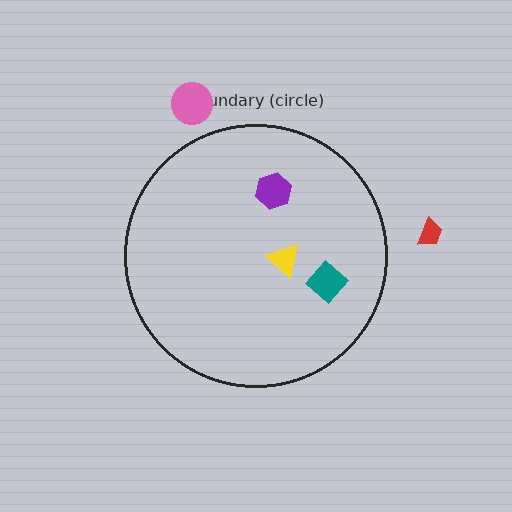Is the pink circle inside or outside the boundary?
Outside.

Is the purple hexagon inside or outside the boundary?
Inside.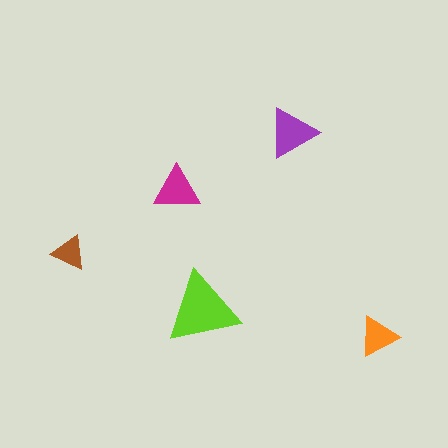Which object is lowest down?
The orange triangle is bottommost.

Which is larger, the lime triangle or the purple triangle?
The lime one.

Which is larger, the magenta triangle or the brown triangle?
The magenta one.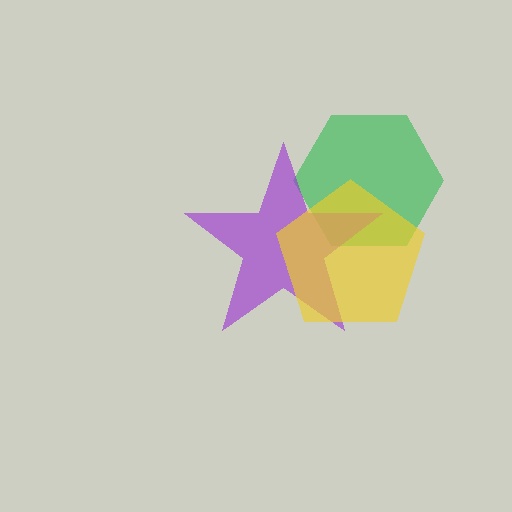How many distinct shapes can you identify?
There are 3 distinct shapes: a green hexagon, a purple star, a yellow pentagon.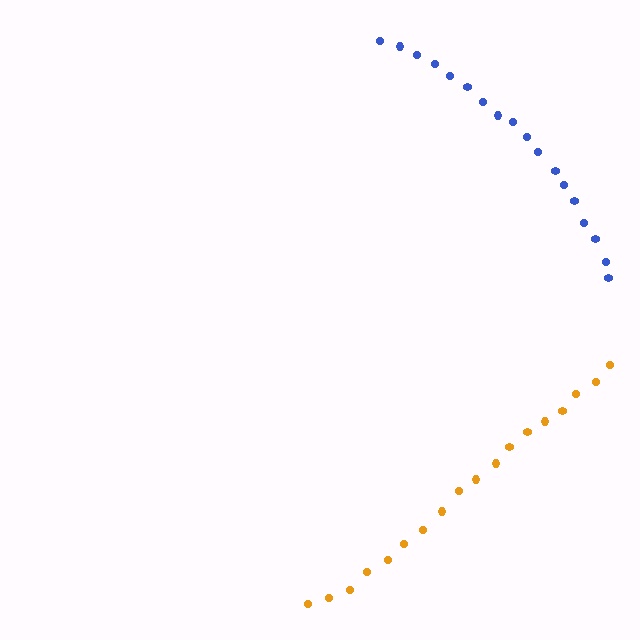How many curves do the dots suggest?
There are 2 distinct paths.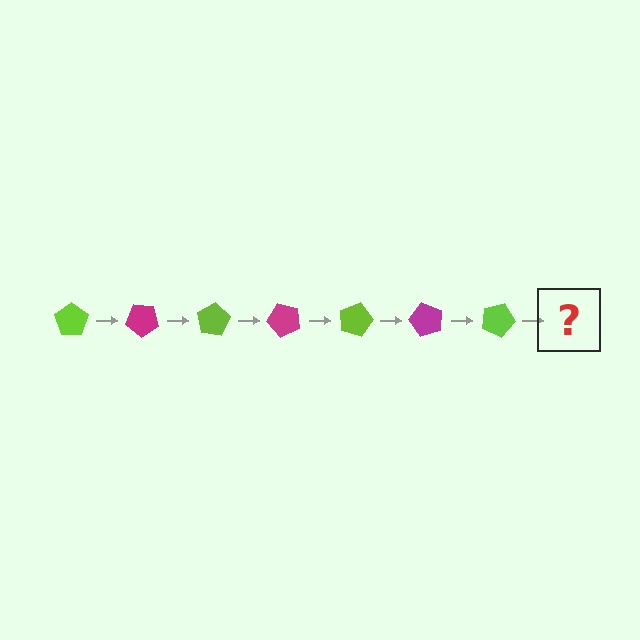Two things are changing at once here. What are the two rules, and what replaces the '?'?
The two rules are that it rotates 40 degrees each step and the color cycles through lime and magenta. The '?' should be a magenta pentagon, rotated 280 degrees from the start.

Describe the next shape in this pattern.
It should be a magenta pentagon, rotated 280 degrees from the start.